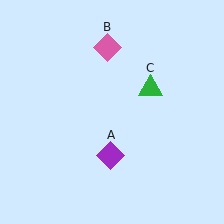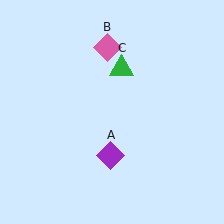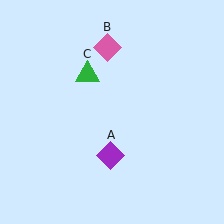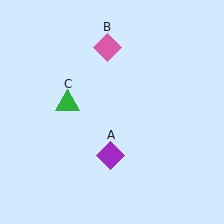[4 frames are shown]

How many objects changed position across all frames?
1 object changed position: green triangle (object C).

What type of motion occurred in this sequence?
The green triangle (object C) rotated counterclockwise around the center of the scene.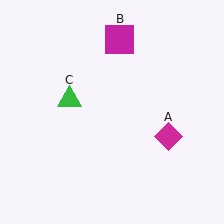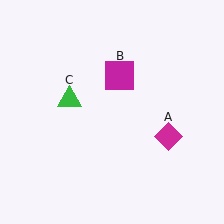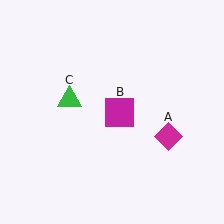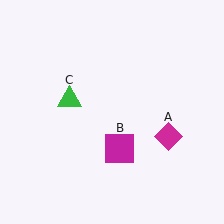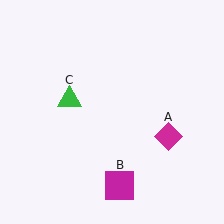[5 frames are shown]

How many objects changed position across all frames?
1 object changed position: magenta square (object B).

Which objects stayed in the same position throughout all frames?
Magenta diamond (object A) and green triangle (object C) remained stationary.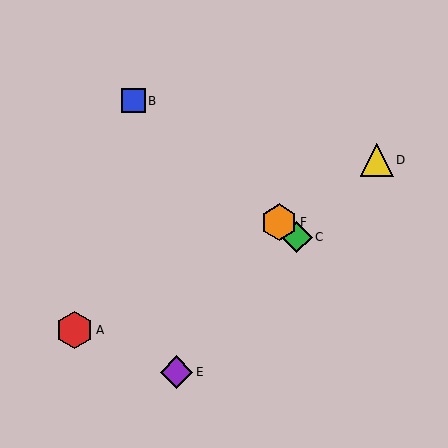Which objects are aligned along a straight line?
Objects B, C, F are aligned along a straight line.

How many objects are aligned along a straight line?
3 objects (B, C, F) are aligned along a straight line.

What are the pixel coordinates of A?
Object A is at (75, 330).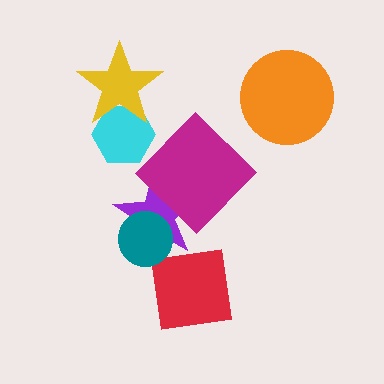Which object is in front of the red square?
The teal circle is in front of the red square.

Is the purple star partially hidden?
Yes, it is partially covered by another shape.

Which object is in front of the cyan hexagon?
The yellow star is in front of the cyan hexagon.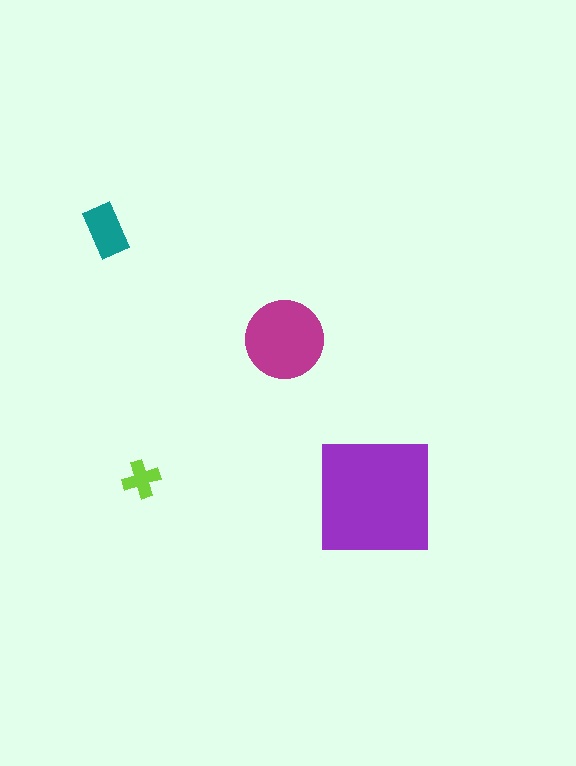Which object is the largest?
The purple square.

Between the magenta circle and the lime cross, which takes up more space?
The magenta circle.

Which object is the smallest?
The lime cross.